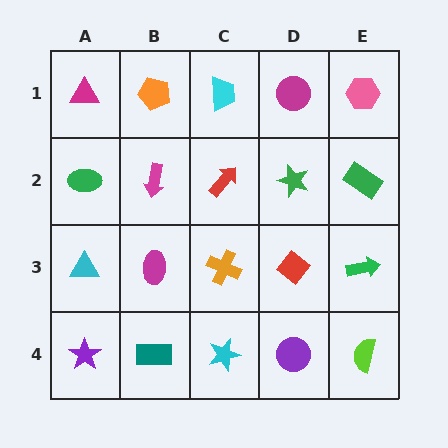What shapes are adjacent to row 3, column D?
A green star (row 2, column D), a purple circle (row 4, column D), an orange cross (row 3, column C), a green arrow (row 3, column E).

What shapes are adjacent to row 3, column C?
A red arrow (row 2, column C), a cyan star (row 4, column C), a magenta ellipse (row 3, column B), a red diamond (row 3, column D).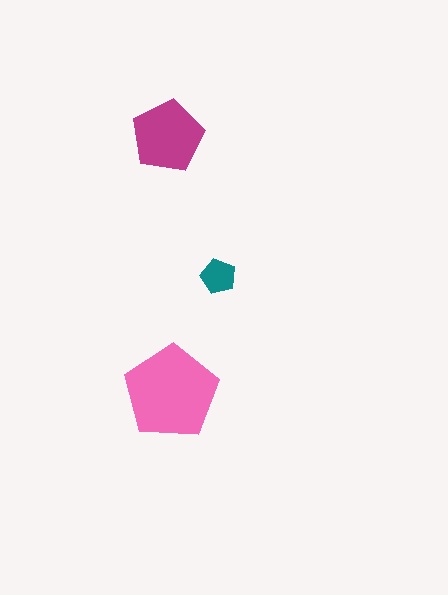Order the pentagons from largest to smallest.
the pink one, the magenta one, the teal one.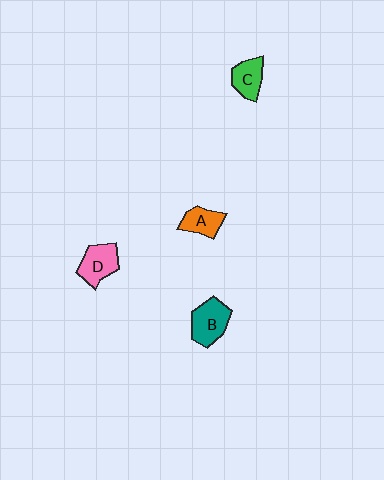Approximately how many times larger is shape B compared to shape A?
Approximately 1.5 times.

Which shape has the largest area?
Shape B (teal).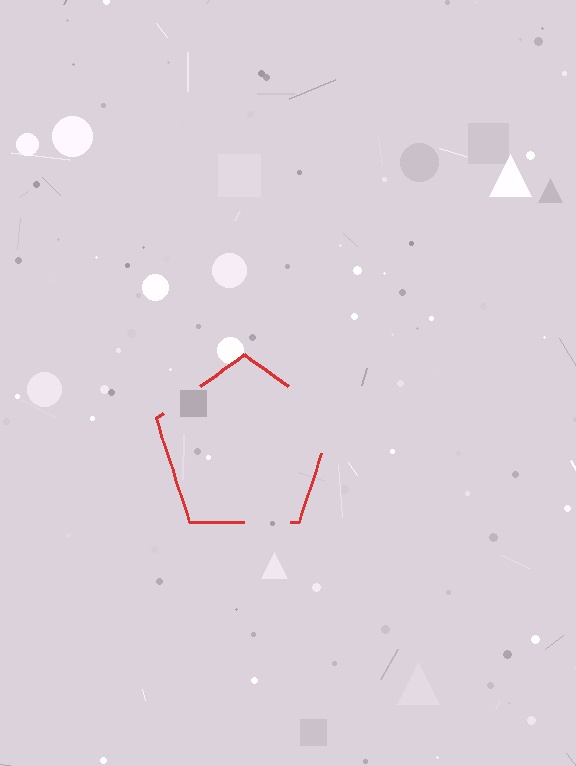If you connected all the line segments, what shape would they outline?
They would outline a pentagon.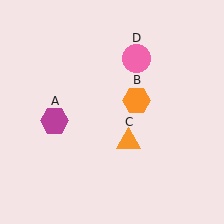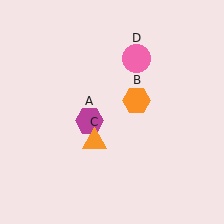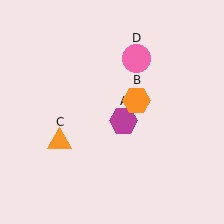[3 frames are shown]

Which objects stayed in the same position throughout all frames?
Orange hexagon (object B) and pink circle (object D) remained stationary.